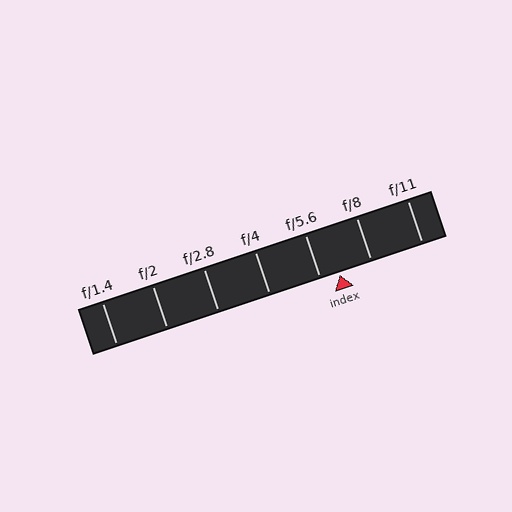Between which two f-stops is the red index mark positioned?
The index mark is between f/5.6 and f/8.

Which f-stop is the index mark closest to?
The index mark is closest to f/5.6.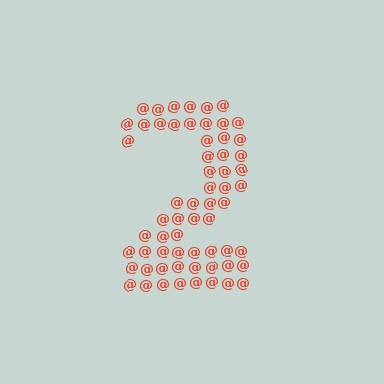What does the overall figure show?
The overall figure shows the digit 2.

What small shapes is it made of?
It is made of small at signs.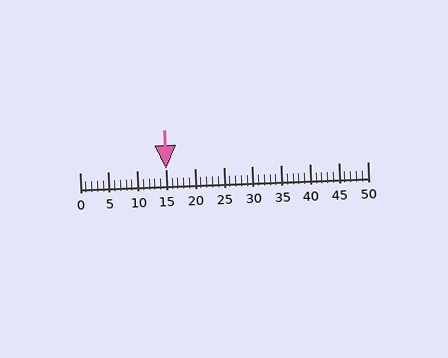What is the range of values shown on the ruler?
The ruler shows values from 0 to 50.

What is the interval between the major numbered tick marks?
The major tick marks are spaced 5 units apart.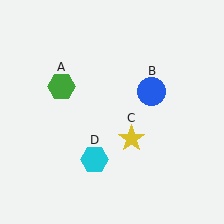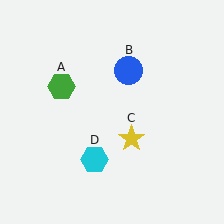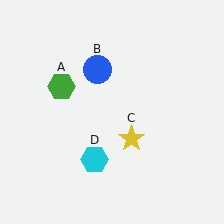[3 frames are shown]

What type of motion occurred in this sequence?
The blue circle (object B) rotated counterclockwise around the center of the scene.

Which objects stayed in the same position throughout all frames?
Green hexagon (object A) and yellow star (object C) and cyan hexagon (object D) remained stationary.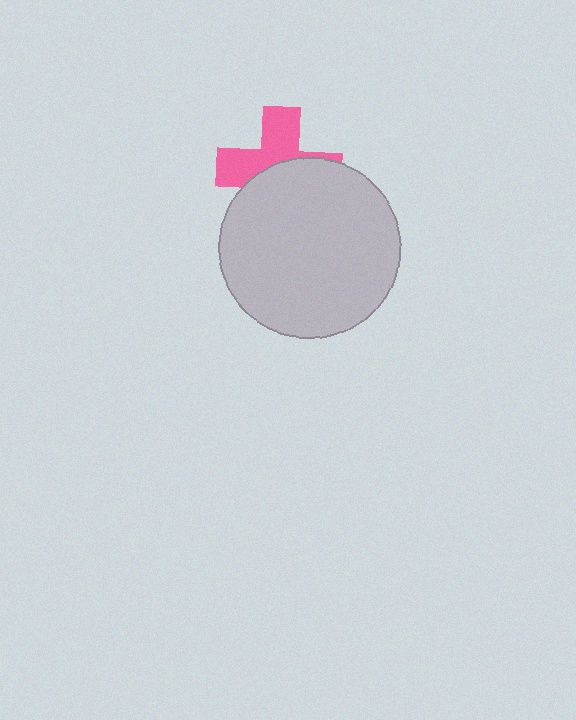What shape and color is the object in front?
The object in front is a light gray circle.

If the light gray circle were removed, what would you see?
You would see the complete pink cross.